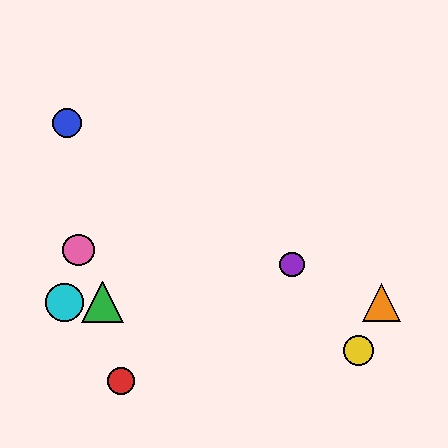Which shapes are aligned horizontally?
The green triangle, the orange triangle, the cyan circle are aligned horizontally.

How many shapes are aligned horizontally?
3 shapes (the green triangle, the orange triangle, the cyan circle) are aligned horizontally.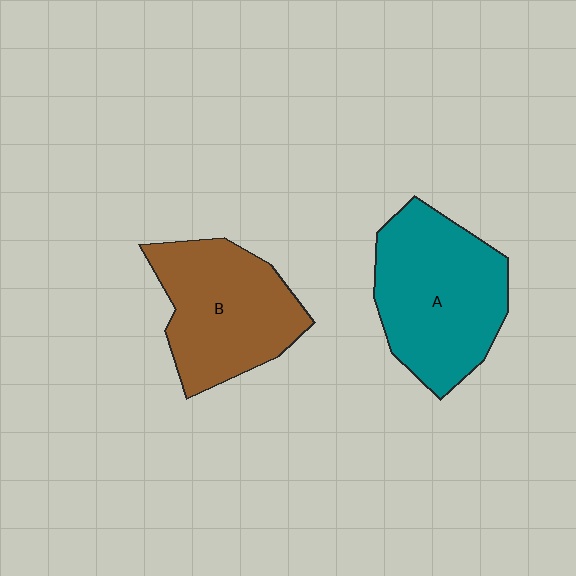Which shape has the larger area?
Shape A (teal).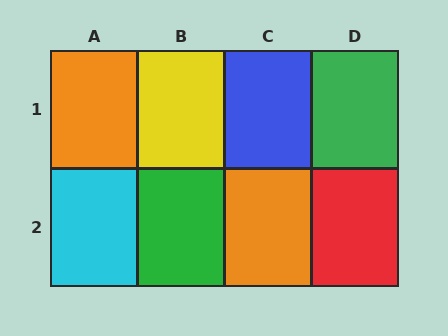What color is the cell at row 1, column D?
Green.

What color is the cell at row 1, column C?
Blue.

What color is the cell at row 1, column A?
Orange.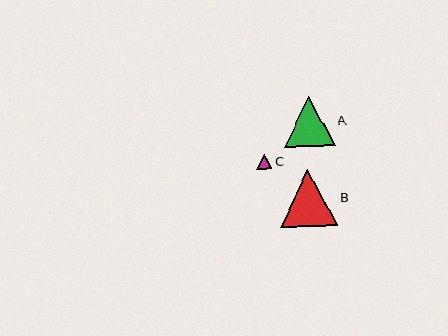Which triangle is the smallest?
Triangle C is the smallest with a size of approximately 15 pixels.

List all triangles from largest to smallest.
From largest to smallest: B, A, C.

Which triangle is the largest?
Triangle B is the largest with a size of approximately 57 pixels.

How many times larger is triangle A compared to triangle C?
Triangle A is approximately 3.3 times the size of triangle C.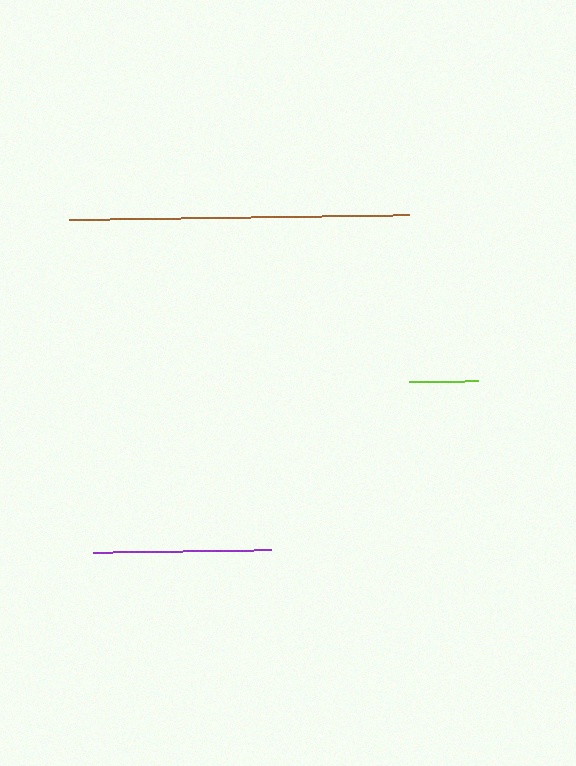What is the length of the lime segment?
The lime segment is approximately 69 pixels long.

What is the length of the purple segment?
The purple segment is approximately 178 pixels long.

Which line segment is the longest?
The brown line is the longest at approximately 340 pixels.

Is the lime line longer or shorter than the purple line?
The purple line is longer than the lime line.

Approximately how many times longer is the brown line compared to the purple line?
The brown line is approximately 1.9 times the length of the purple line.